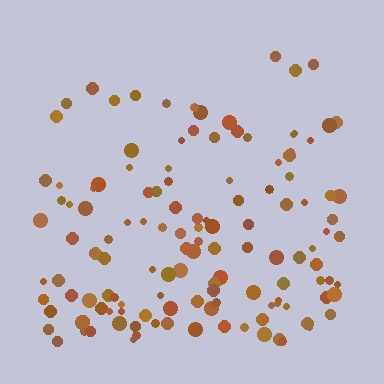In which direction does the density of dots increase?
From top to bottom, with the bottom side densest.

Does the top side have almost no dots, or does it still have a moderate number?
Still a moderate number, just noticeably fewer than the bottom.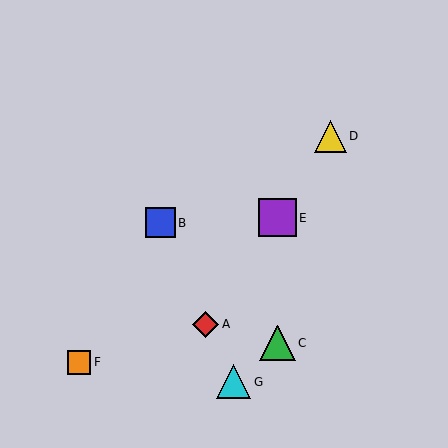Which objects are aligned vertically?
Objects C, E are aligned vertically.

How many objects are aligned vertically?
2 objects (C, E) are aligned vertically.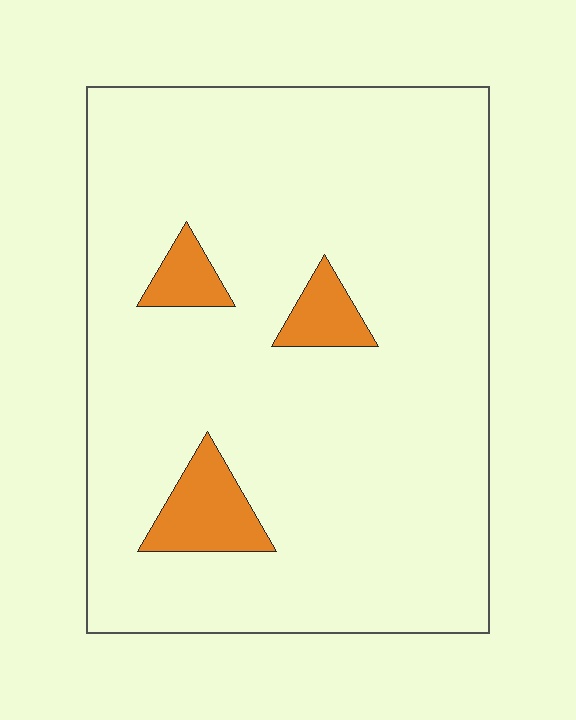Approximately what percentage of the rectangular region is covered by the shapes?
Approximately 10%.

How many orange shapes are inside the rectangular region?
3.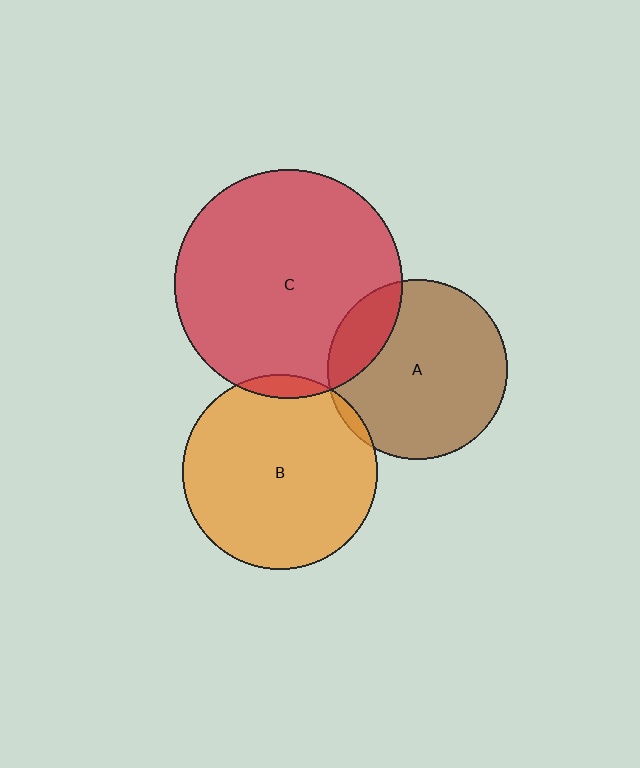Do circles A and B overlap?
Yes.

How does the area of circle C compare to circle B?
Approximately 1.4 times.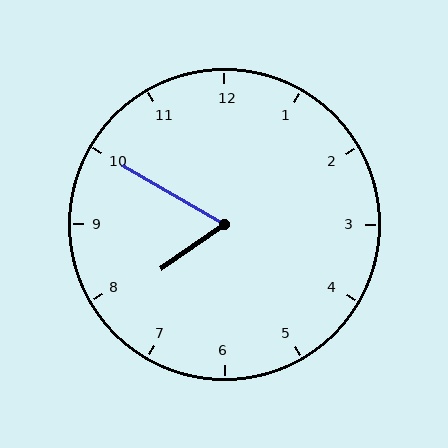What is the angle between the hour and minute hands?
Approximately 65 degrees.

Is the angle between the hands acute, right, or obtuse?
It is acute.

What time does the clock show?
7:50.